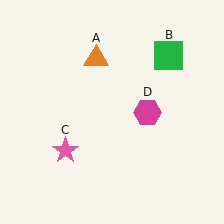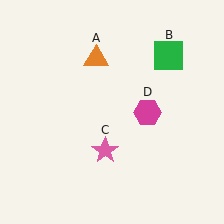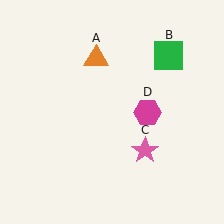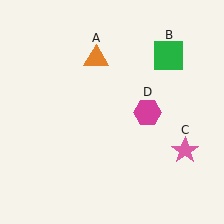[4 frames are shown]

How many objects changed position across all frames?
1 object changed position: pink star (object C).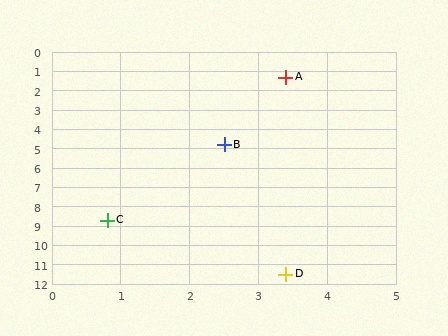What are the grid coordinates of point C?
Point C is at approximately (0.8, 8.7).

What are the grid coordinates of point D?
Point D is at approximately (3.4, 11.5).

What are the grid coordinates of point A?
Point A is at approximately (3.4, 1.3).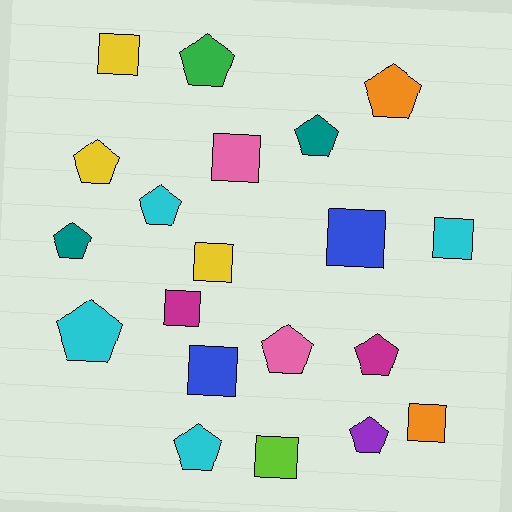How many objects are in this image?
There are 20 objects.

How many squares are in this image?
There are 9 squares.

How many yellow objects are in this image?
There are 3 yellow objects.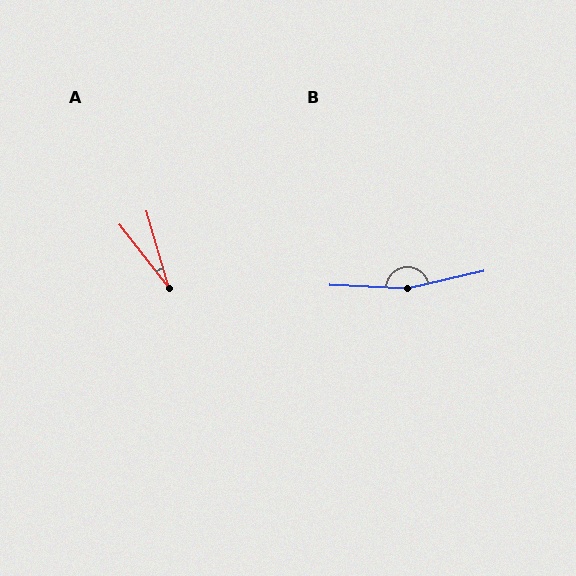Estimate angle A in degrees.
Approximately 22 degrees.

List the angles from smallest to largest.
A (22°), B (164°).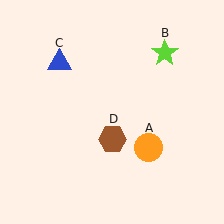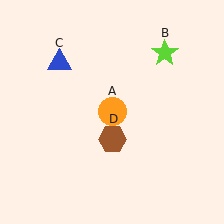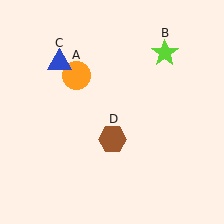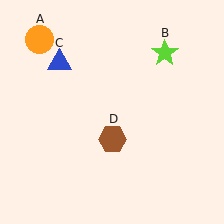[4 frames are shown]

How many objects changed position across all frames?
1 object changed position: orange circle (object A).